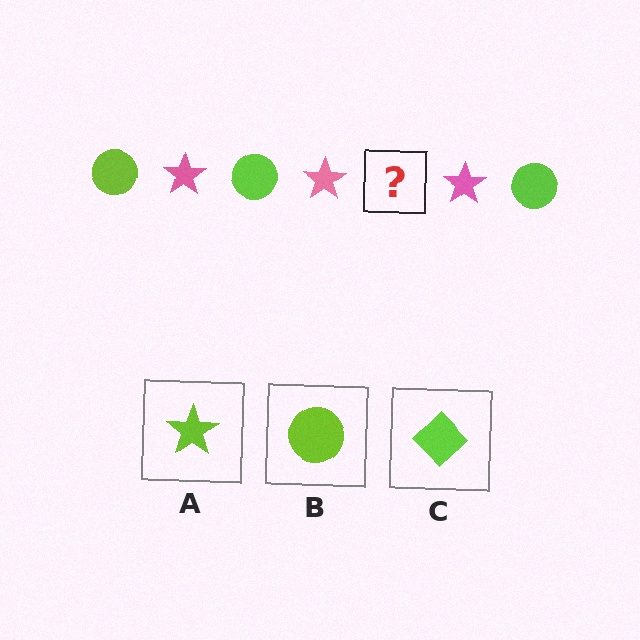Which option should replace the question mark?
Option B.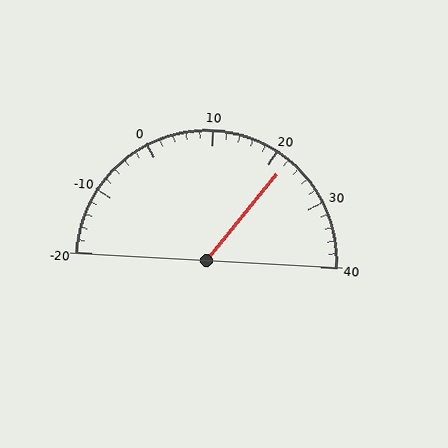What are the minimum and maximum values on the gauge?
The gauge ranges from -20 to 40.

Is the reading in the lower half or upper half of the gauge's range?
The reading is in the upper half of the range (-20 to 40).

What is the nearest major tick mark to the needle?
The nearest major tick mark is 20.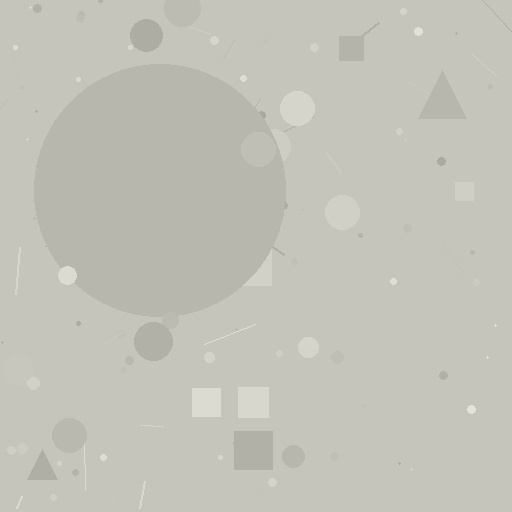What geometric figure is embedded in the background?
A circle is embedded in the background.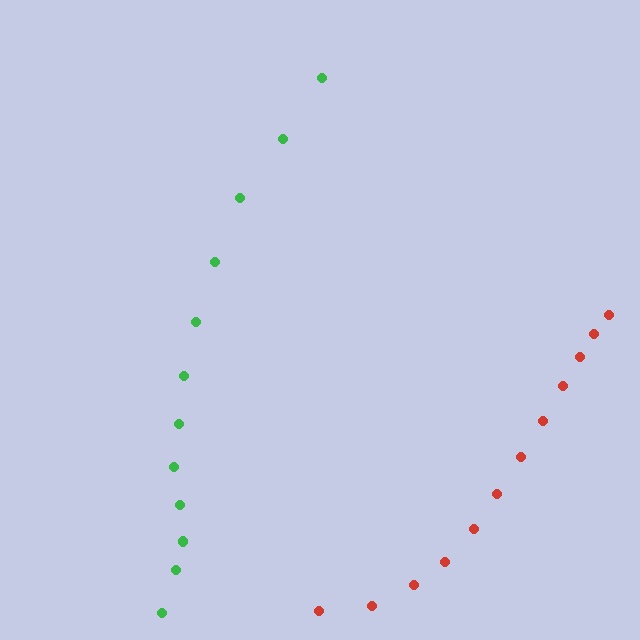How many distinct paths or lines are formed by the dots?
There are 2 distinct paths.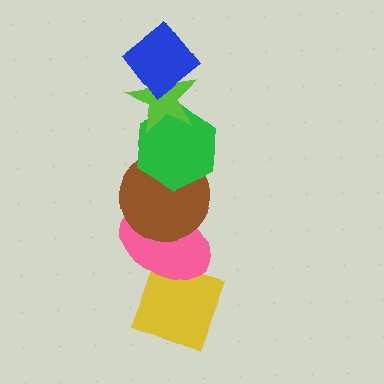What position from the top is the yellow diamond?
The yellow diamond is 6th from the top.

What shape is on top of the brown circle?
The green hexagon is on top of the brown circle.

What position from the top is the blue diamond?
The blue diamond is 1st from the top.